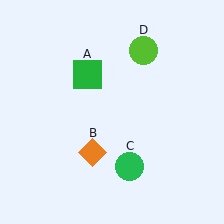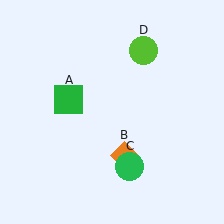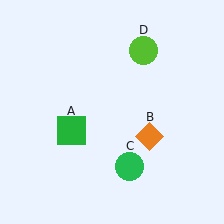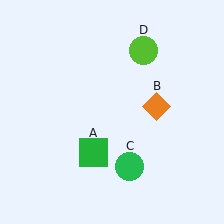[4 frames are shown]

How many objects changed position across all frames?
2 objects changed position: green square (object A), orange diamond (object B).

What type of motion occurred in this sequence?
The green square (object A), orange diamond (object B) rotated counterclockwise around the center of the scene.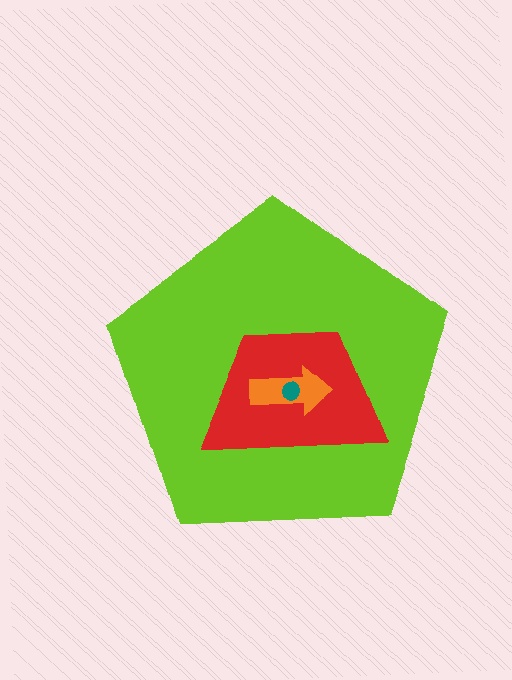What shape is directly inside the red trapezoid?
The orange arrow.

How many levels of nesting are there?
4.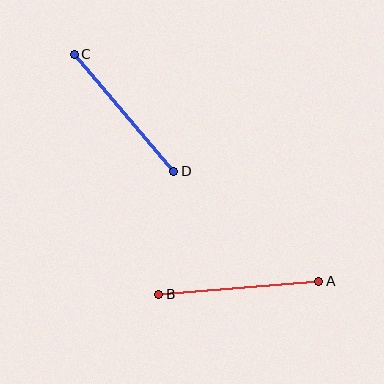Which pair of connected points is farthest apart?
Points A and B are farthest apart.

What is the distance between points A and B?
The distance is approximately 161 pixels.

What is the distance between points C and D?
The distance is approximately 154 pixels.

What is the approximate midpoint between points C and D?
The midpoint is at approximately (124, 113) pixels.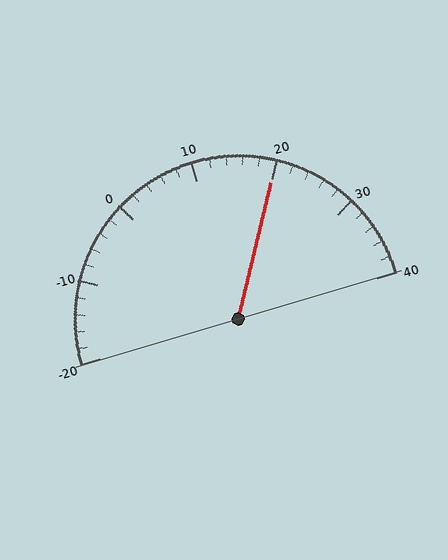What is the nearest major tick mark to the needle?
The nearest major tick mark is 20.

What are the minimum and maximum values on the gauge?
The gauge ranges from -20 to 40.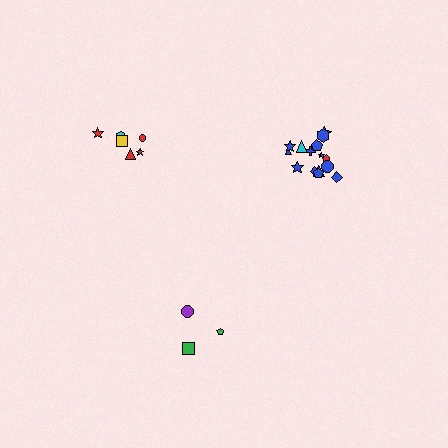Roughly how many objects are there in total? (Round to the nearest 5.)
Roughly 25 objects in total.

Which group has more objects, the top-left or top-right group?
The top-right group.